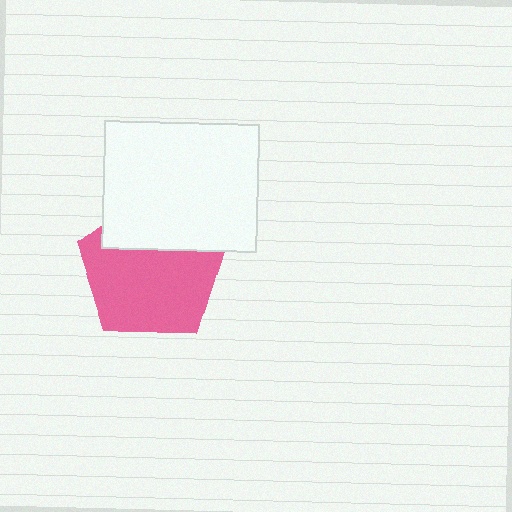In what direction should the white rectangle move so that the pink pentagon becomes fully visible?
The white rectangle should move up. That is the shortest direction to clear the overlap and leave the pink pentagon fully visible.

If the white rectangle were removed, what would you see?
You would see the complete pink pentagon.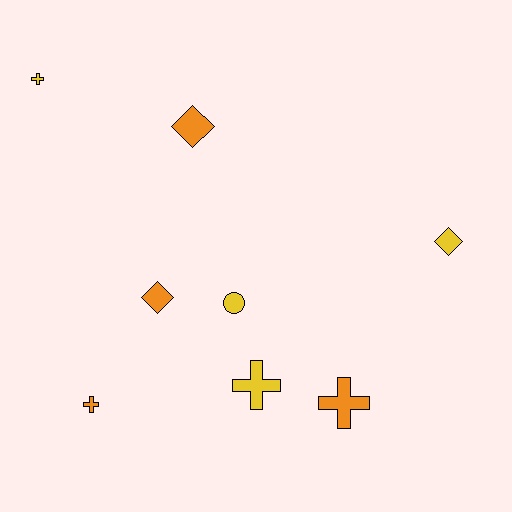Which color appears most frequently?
Yellow, with 4 objects.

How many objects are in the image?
There are 8 objects.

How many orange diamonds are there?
There are 2 orange diamonds.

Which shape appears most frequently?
Cross, with 4 objects.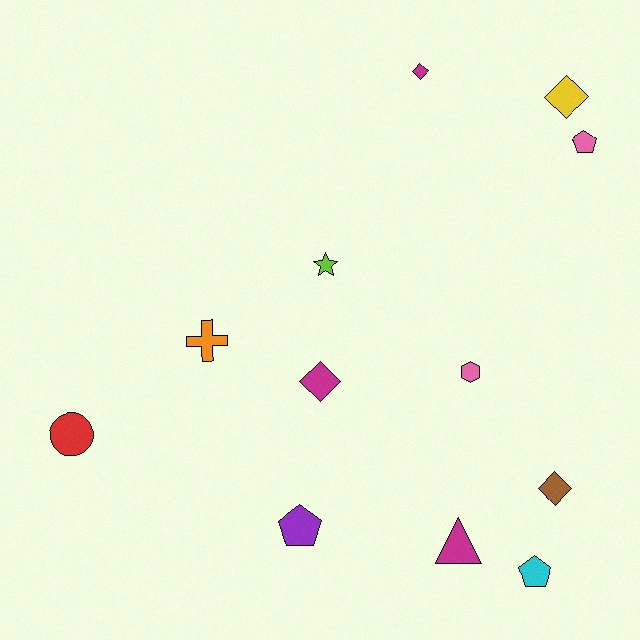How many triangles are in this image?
There is 1 triangle.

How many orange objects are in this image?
There is 1 orange object.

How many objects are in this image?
There are 12 objects.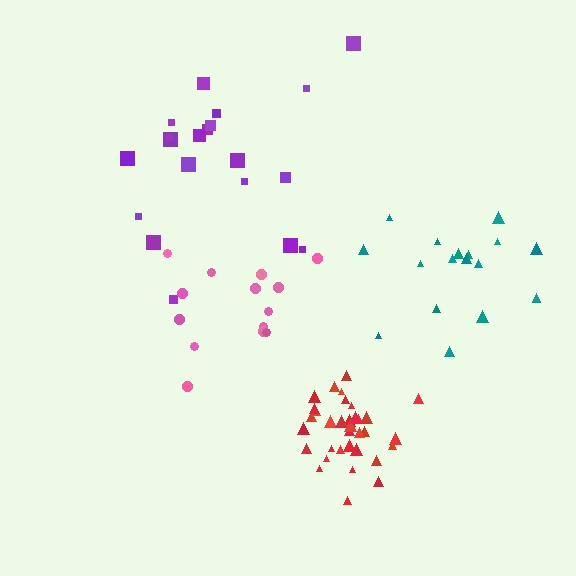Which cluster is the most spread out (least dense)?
Purple.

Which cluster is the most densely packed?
Red.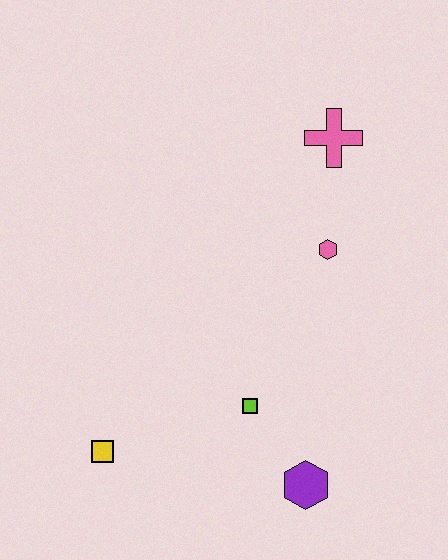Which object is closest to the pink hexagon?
The pink cross is closest to the pink hexagon.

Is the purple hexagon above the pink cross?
No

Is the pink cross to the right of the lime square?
Yes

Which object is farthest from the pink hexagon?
The yellow square is farthest from the pink hexagon.